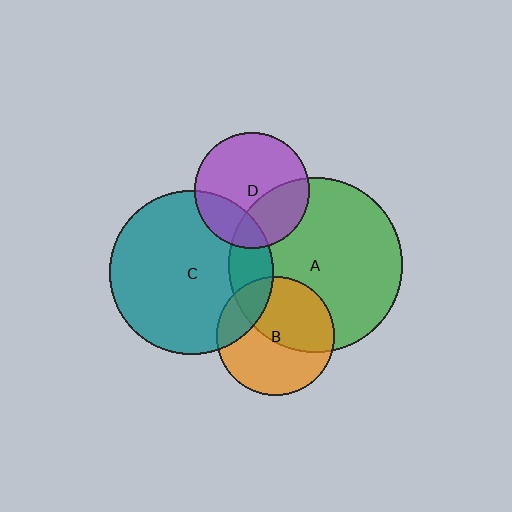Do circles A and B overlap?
Yes.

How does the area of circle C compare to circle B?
Approximately 1.9 times.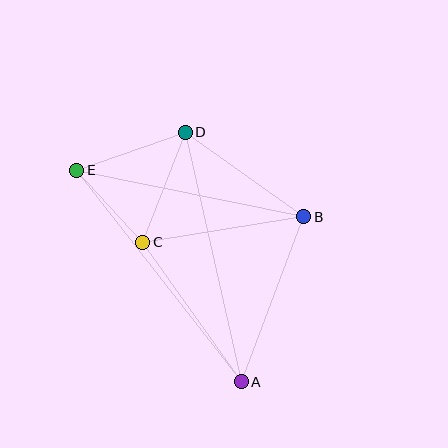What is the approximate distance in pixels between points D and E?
The distance between D and E is approximately 115 pixels.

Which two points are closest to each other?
Points C and E are closest to each other.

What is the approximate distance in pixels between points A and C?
The distance between A and C is approximately 171 pixels.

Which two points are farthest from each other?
Points A and E are farthest from each other.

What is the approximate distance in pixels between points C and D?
The distance between C and D is approximately 118 pixels.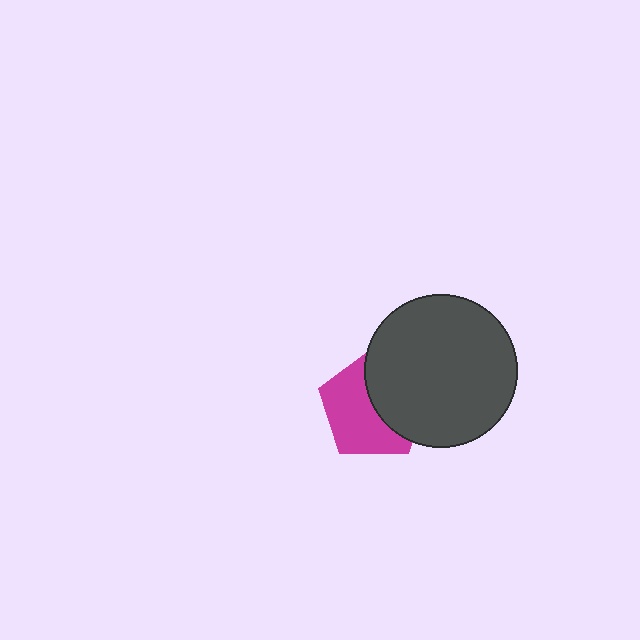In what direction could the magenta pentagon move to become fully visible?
The magenta pentagon could move left. That would shift it out from behind the dark gray circle entirely.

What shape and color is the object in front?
The object in front is a dark gray circle.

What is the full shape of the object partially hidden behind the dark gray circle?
The partially hidden object is a magenta pentagon.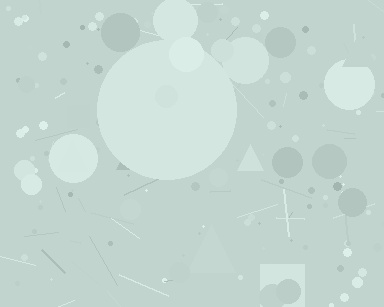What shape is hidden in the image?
A circle is hidden in the image.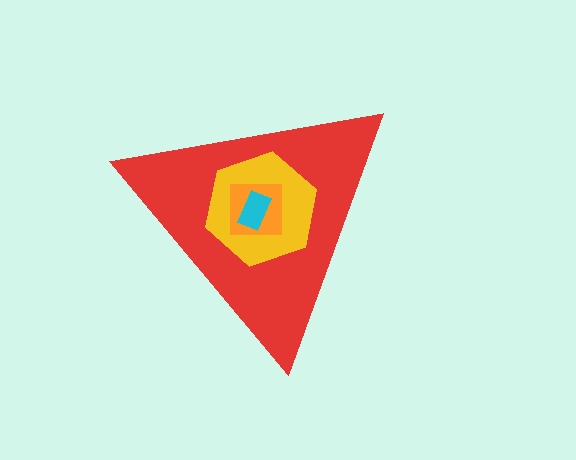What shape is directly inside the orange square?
The cyan rectangle.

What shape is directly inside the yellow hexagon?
The orange square.